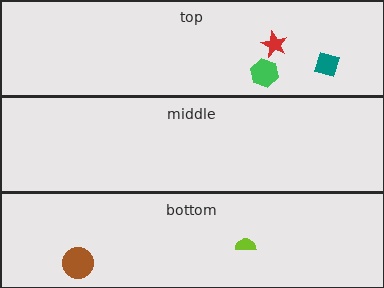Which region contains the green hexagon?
The top region.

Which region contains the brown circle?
The bottom region.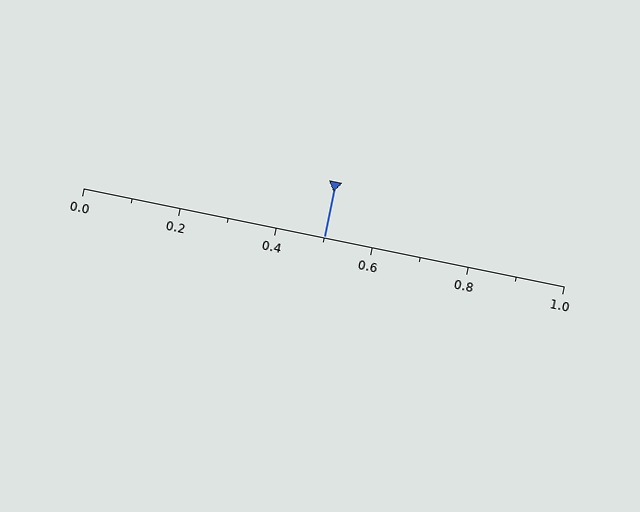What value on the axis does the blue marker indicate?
The marker indicates approximately 0.5.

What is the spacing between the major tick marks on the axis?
The major ticks are spaced 0.2 apart.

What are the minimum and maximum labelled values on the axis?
The axis runs from 0.0 to 1.0.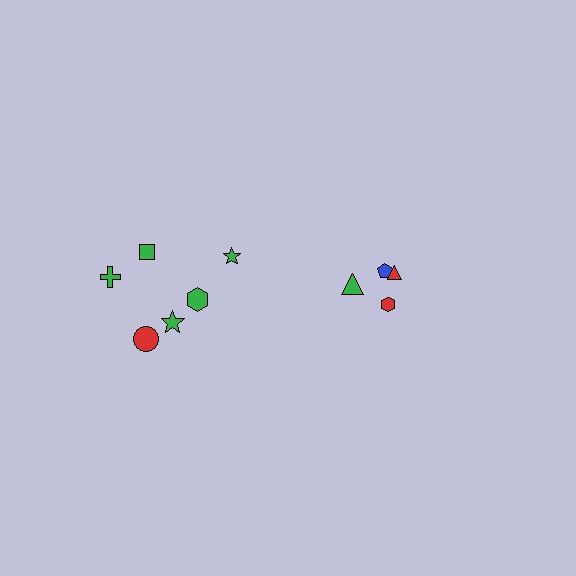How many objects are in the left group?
There are 6 objects.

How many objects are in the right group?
There are 4 objects.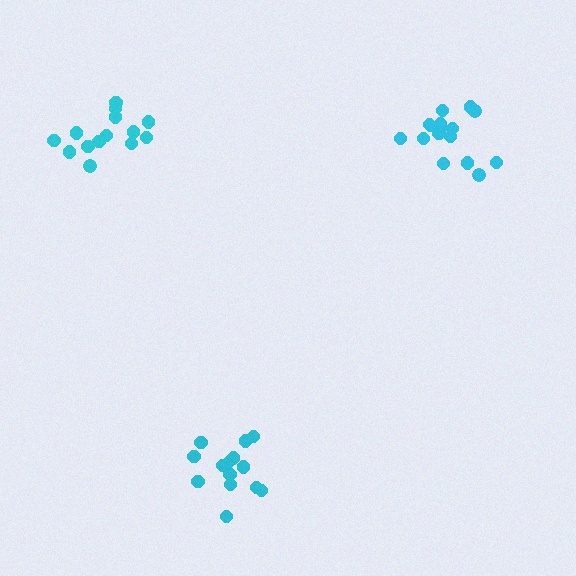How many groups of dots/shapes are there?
There are 3 groups.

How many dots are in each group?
Group 1: 16 dots, Group 2: 14 dots, Group 3: 14 dots (44 total).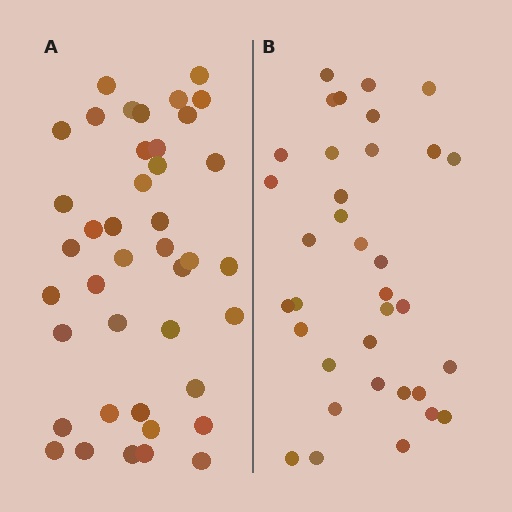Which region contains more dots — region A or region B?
Region A (the left region) has more dots.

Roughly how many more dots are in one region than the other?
Region A has about 6 more dots than region B.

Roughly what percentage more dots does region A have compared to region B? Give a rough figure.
About 15% more.